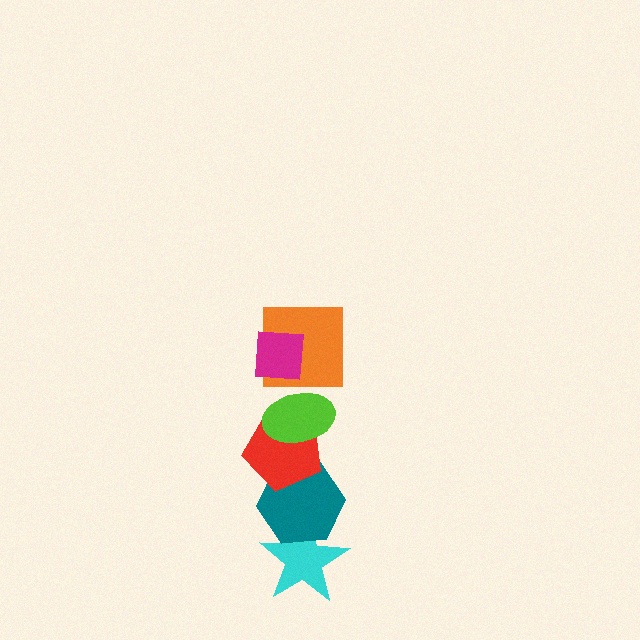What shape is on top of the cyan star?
The teal hexagon is on top of the cyan star.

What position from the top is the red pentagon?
The red pentagon is 4th from the top.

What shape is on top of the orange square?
The magenta square is on top of the orange square.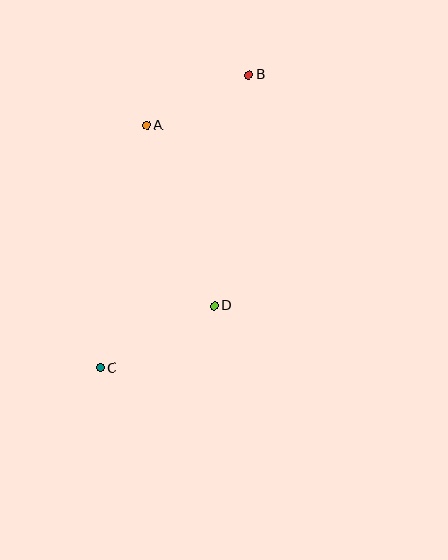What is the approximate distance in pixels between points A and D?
The distance between A and D is approximately 193 pixels.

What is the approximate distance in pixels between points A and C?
The distance between A and C is approximately 247 pixels.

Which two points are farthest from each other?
Points B and C are farthest from each other.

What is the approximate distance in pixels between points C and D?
The distance between C and D is approximately 130 pixels.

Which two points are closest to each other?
Points A and B are closest to each other.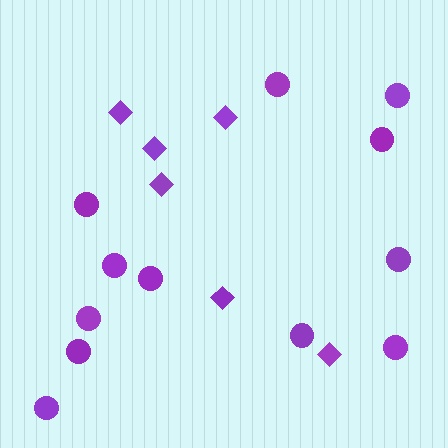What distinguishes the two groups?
There are 2 groups: one group of diamonds (6) and one group of circles (12).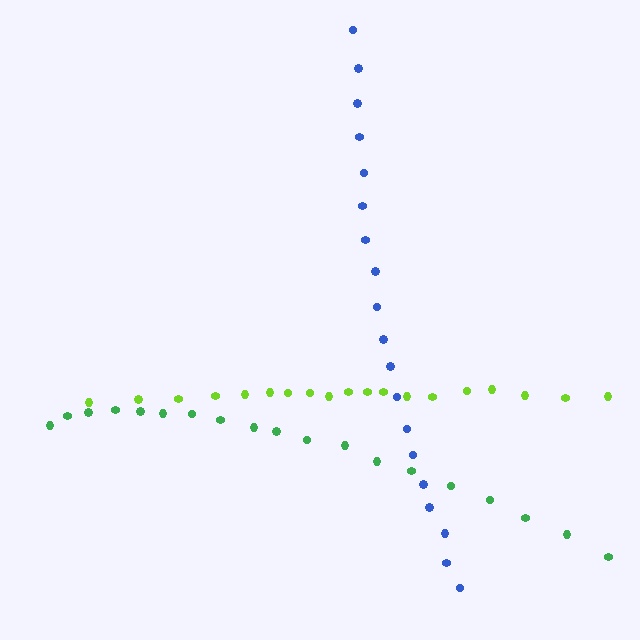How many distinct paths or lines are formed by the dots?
There are 3 distinct paths.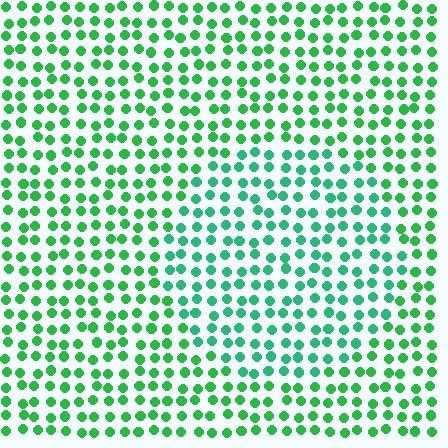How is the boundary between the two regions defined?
The boundary is defined purely by a slight shift in hue (about 22 degrees). Spacing, size, and orientation are identical on both sides.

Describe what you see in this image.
The image is filled with small green elements in a uniform arrangement. A circle-shaped region is visible where the elements are tinted to a slightly different hue, forming a subtle color boundary.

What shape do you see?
I see a circle.